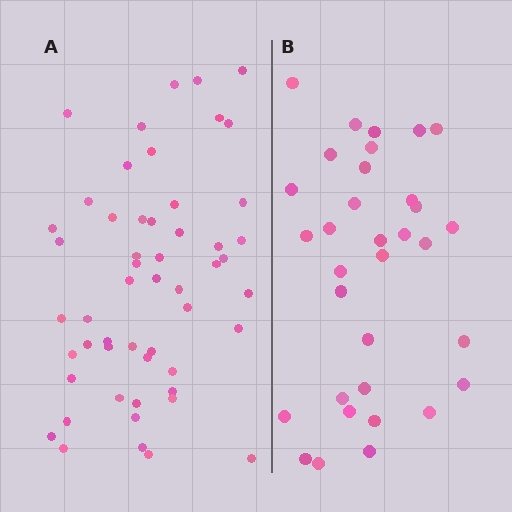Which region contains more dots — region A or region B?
Region A (the left region) has more dots.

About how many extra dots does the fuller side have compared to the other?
Region A has approximately 20 more dots than region B.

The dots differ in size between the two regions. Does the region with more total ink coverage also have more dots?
No. Region B has more total ink coverage because its dots are larger, but region A actually contains more individual dots. Total area can be misleading — the number of items is what matters here.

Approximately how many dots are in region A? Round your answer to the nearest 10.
About 50 dots. (The exact count is 53, which rounds to 50.)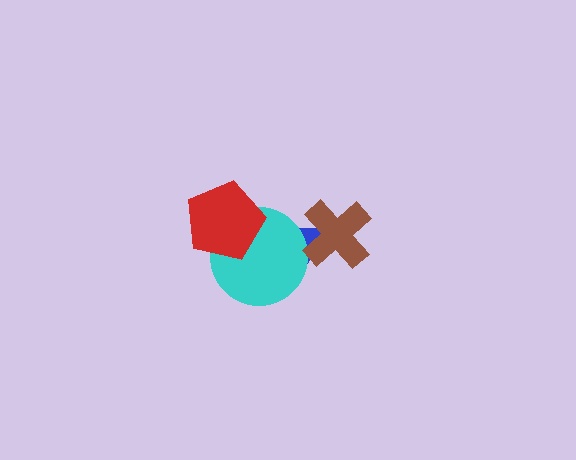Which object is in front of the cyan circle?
The red pentagon is in front of the cyan circle.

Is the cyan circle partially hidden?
Yes, it is partially covered by another shape.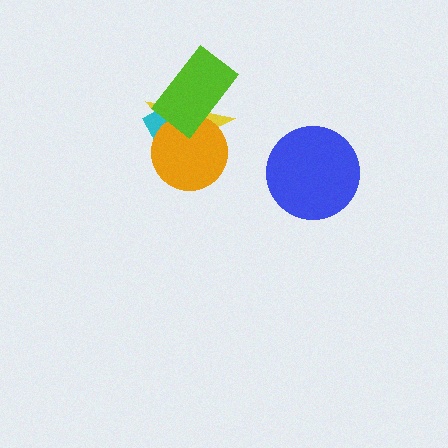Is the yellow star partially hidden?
Yes, it is partially covered by another shape.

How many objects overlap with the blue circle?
0 objects overlap with the blue circle.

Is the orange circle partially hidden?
Yes, it is partially covered by another shape.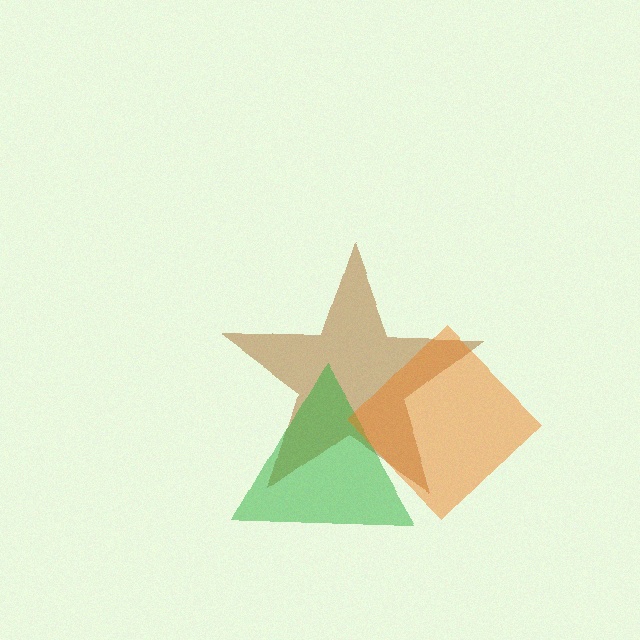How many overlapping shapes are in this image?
There are 3 overlapping shapes in the image.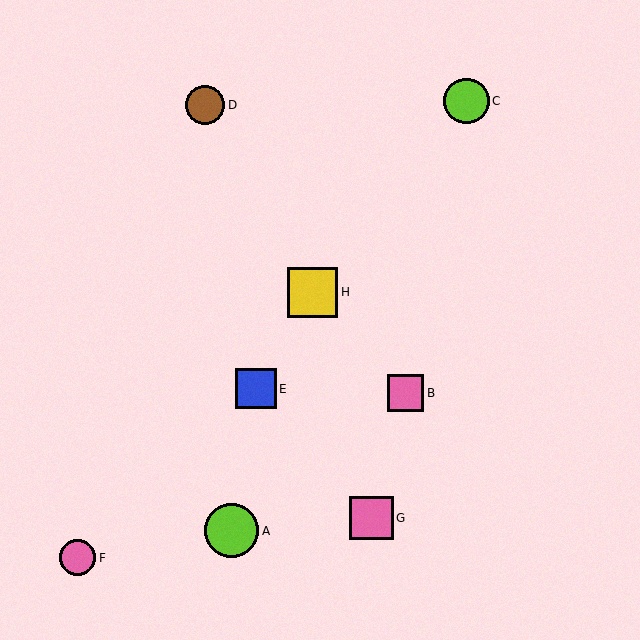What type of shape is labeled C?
Shape C is a lime circle.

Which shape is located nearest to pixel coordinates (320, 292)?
The yellow square (labeled H) at (313, 292) is nearest to that location.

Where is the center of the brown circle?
The center of the brown circle is at (205, 105).